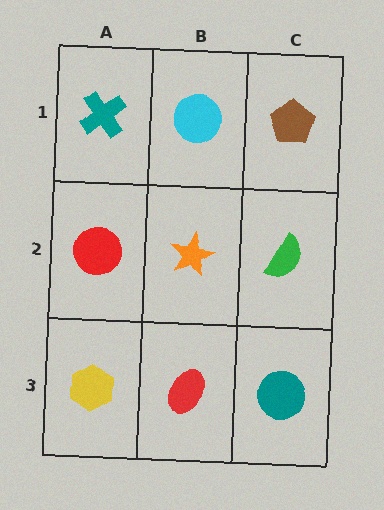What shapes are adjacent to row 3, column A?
A red circle (row 2, column A), a red ellipse (row 3, column B).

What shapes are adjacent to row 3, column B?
An orange star (row 2, column B), a yellow hexagon (row 3, column A), a teal circle (row 3, column C).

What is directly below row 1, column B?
An orange star.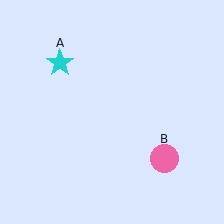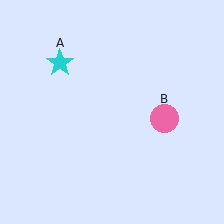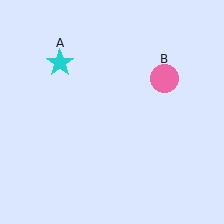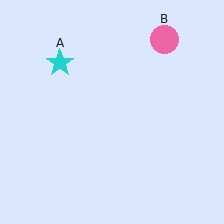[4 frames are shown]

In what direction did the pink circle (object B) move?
The pink circle (object B) moved up.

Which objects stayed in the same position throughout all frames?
Cyan star (object A) remained stationary.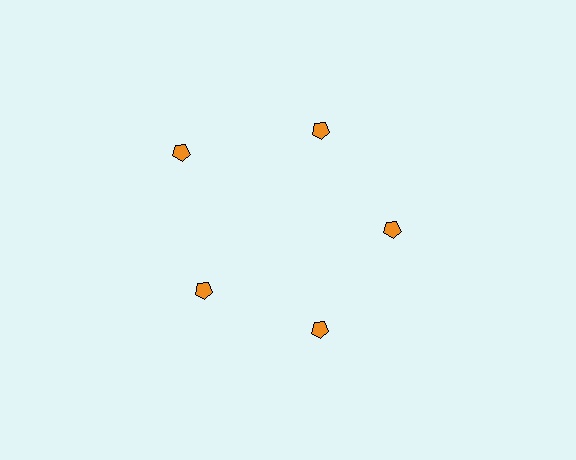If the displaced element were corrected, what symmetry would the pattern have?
It would have 5-fold rotational symmetry — the pattern would map onto itself every 72 degrees.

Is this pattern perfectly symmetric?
No. The 5 orange pentagons are arranged in a ring, but one element near the 10 o'clock position is pushed outward from the center, breaking the 5-fold rotational symmetry.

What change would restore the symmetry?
The symmetry would be restored by moving it inward, back onto the ring so that all 5 pentagons sit at equal angles and equal distance from the center.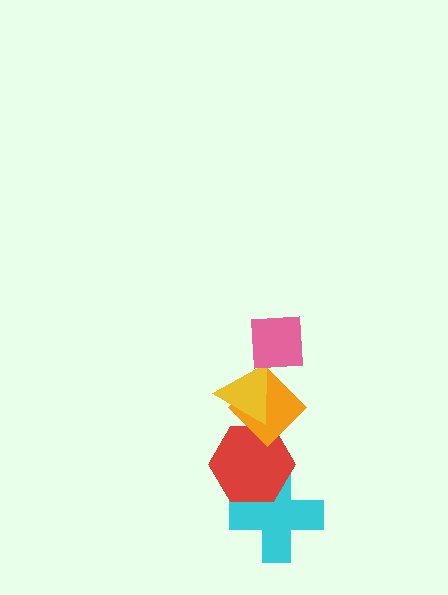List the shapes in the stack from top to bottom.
From top to bottom: the pink square, the yellow triangle, the orange diamond, the red hexagon, the cyan cross.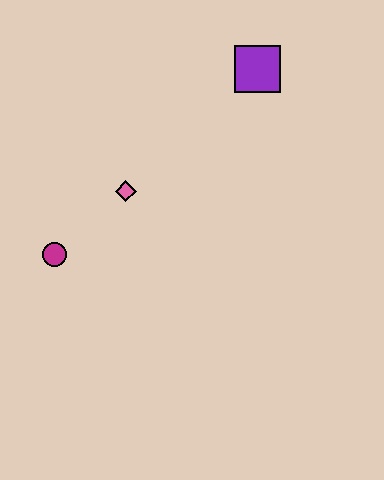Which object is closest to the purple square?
The pink diamond is closest to the purple square.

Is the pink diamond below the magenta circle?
No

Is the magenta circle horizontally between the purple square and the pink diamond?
No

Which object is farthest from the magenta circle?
The purple square is farthest from the magenta circle.